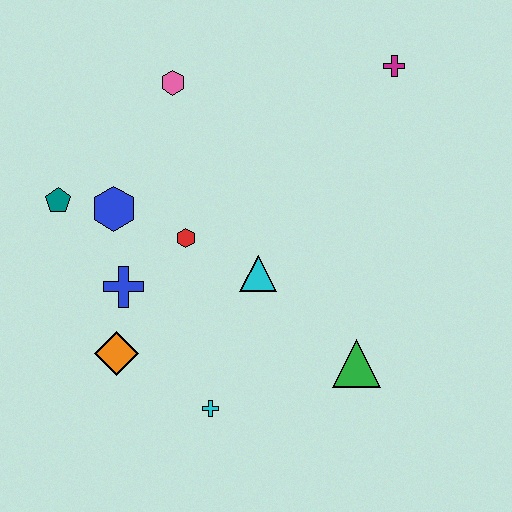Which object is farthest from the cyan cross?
The magenta cross is farthest from the cyan cross.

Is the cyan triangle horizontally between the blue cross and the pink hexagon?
No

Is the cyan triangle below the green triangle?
No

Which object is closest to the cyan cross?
The orange diamond is closest to the cyan cross.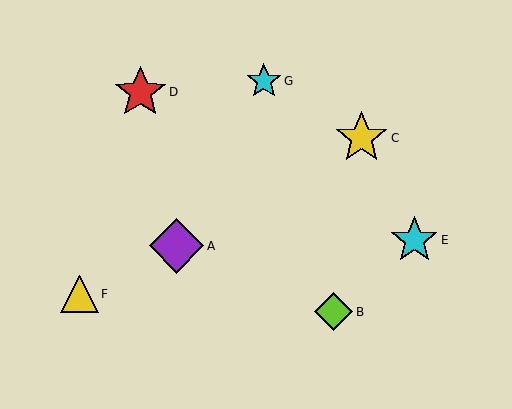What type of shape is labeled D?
Shape D is a red star.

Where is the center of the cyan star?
The center of the cyan star is at (414, 240).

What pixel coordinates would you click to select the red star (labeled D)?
Click at (140, 92) to select the red star D.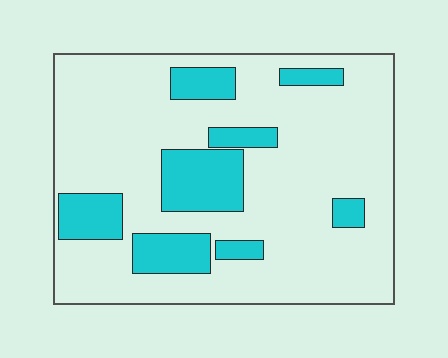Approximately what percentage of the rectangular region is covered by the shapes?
Approximately 20%.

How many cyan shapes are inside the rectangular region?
8.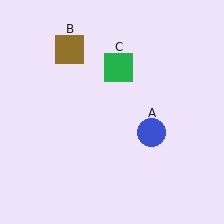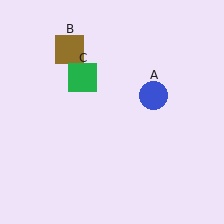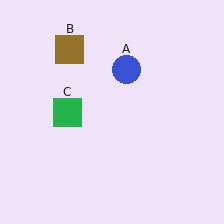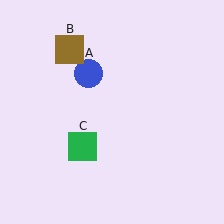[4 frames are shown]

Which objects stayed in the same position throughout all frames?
Brown square (object B) remained stationary.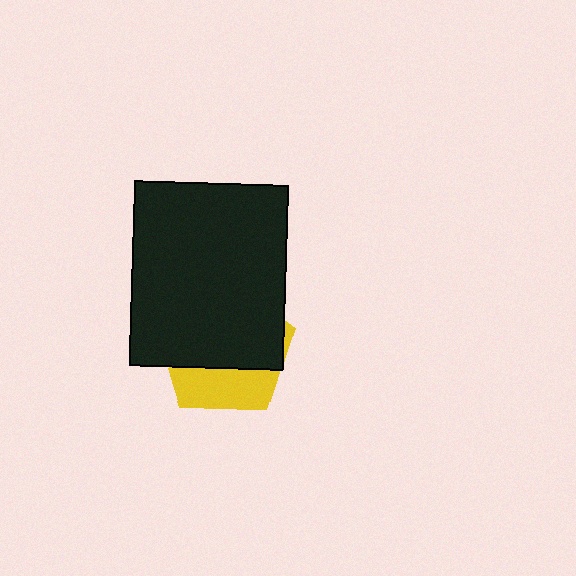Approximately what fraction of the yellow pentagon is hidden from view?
Roughly 67% of the yellow pentagon is hidden behind the black rectangle.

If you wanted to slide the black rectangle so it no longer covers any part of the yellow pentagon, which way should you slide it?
Slide it up — that is the most direct way to separate the two shapes.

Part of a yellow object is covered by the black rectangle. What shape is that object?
It is a pentagon.